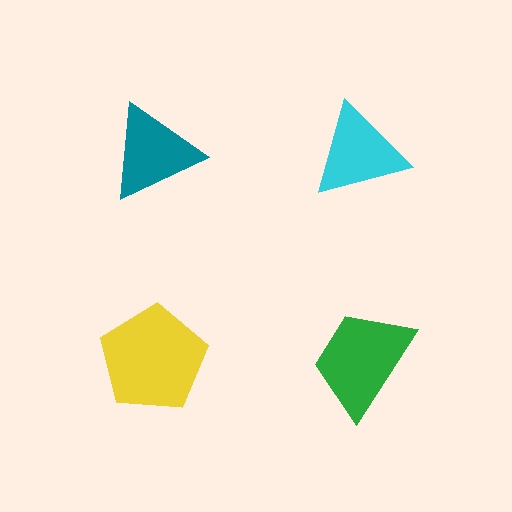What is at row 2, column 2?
A green trapezoid.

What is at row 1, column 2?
A cyan triangle.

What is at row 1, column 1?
A teal triangle.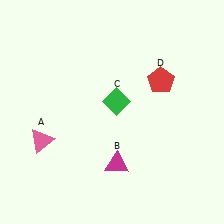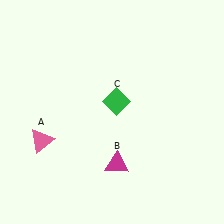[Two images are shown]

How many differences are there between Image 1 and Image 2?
There is 1 difference between the two images.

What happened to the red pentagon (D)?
The red pentagon (D) was removed in Image 2. It was in the top-right area of Image 1.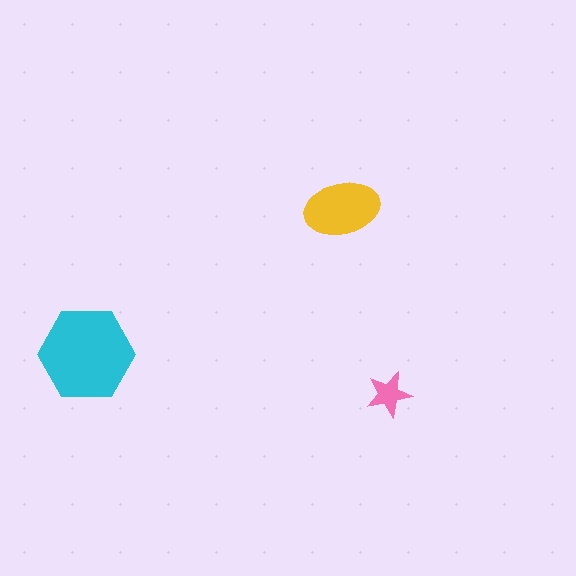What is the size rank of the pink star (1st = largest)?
3rd.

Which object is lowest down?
The pink star is bottommost.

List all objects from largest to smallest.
The cyan hexagon, the yellow ellipse, the pink star.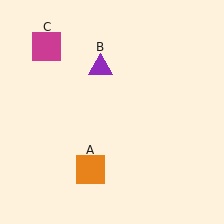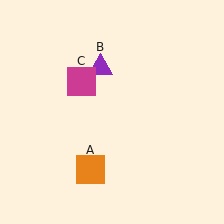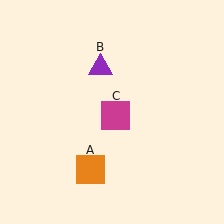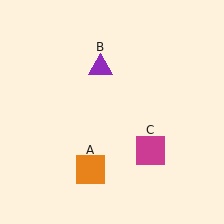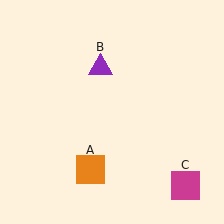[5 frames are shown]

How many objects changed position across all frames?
1 object changed position: magenta square (object C).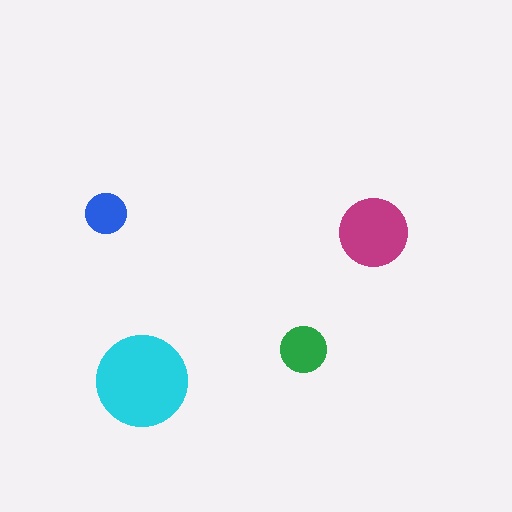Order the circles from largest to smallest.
the cyan one, the magenta one, the green one, the blue one.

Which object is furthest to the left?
The blue circle is leftmost.